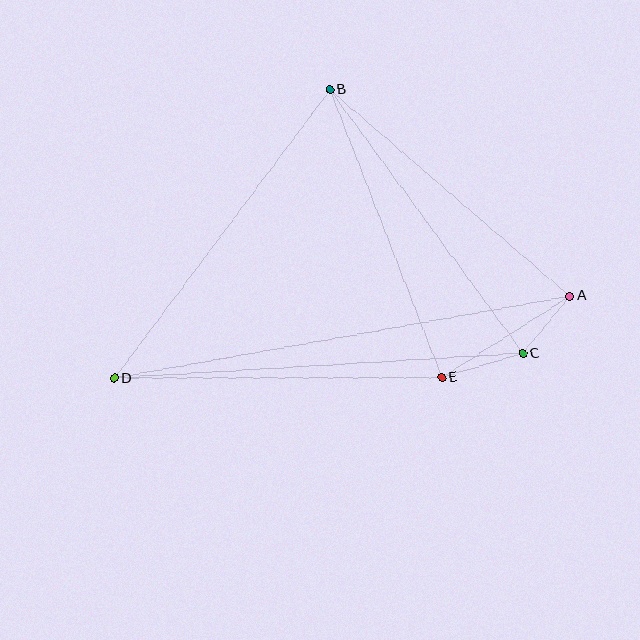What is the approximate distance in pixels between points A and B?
The distance between A and B is approximately 316 pixels.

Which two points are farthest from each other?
Points A and D are farthest from each other.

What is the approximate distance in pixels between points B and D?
The distance between B and D is approximately 360 pixels.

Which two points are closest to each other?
Points A and C are closest to each other.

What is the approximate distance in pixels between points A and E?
The distance between A and E is approximately 152 pixels.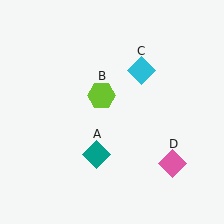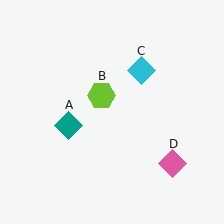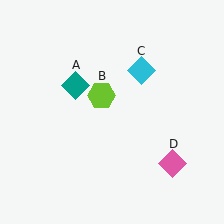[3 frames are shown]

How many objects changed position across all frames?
1 object changed position: teal diamond (object A).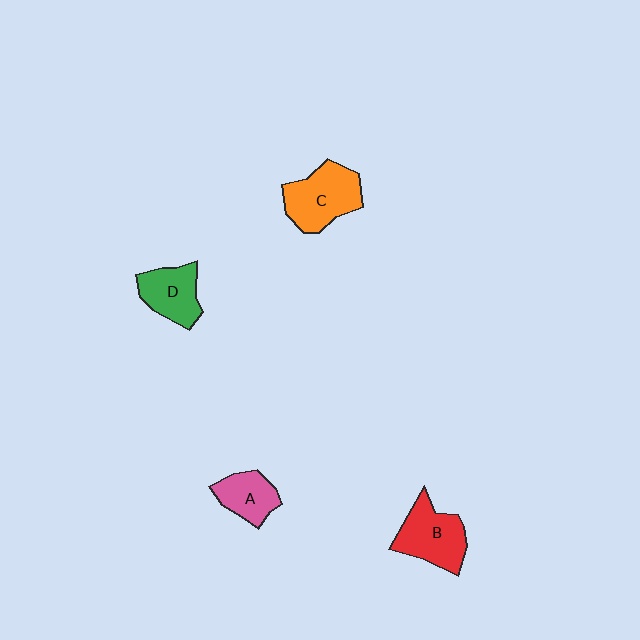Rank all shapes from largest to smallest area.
From largest to smallest: C (orange), B (red), D (green), A (pink).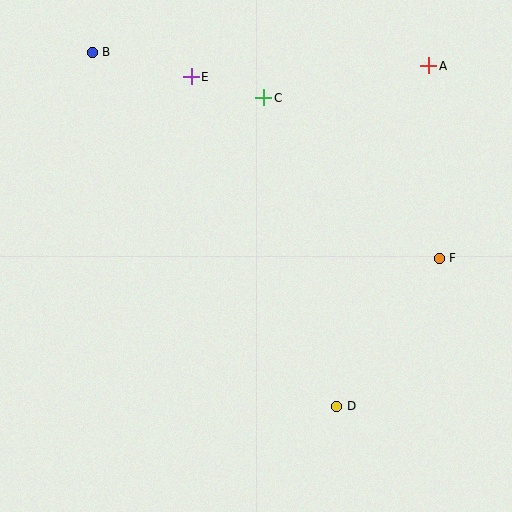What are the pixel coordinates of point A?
Point A is at (429, 66).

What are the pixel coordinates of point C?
Point C is at (264, 98).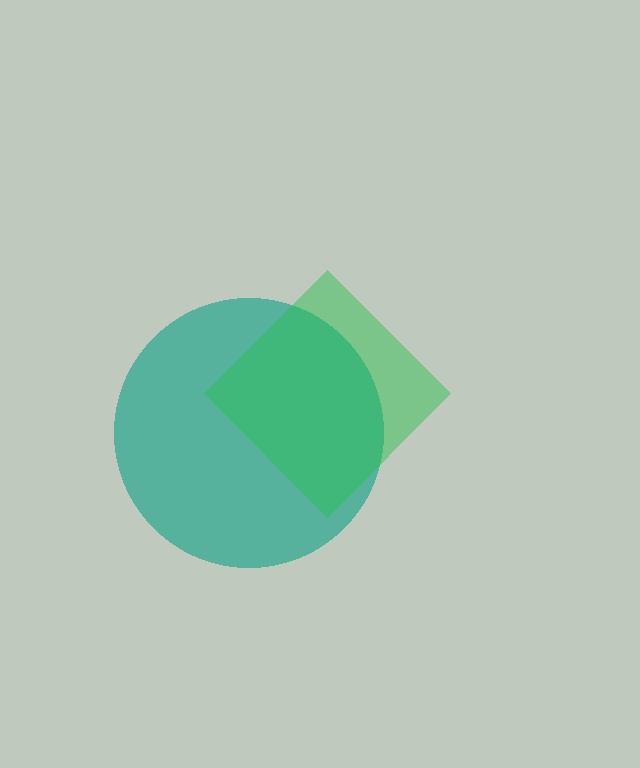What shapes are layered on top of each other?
The layered shapes are: a teal circle, a green diamond.